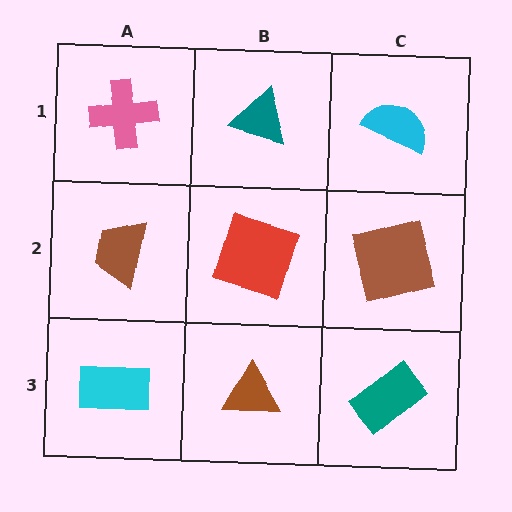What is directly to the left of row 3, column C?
A brown triangle.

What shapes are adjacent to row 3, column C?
A brown square (row 2, column C), a brown triangle (row 3, column B).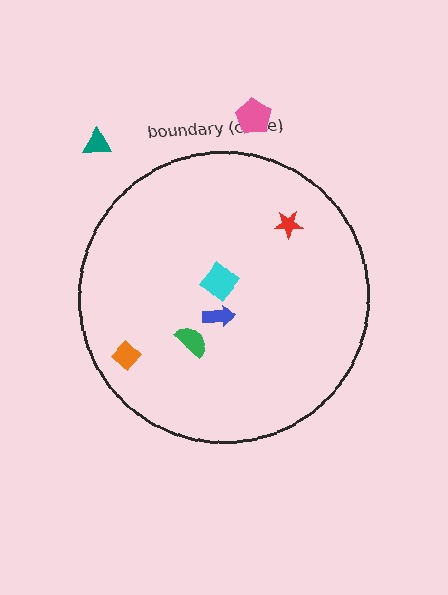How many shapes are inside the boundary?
5 inside, 2 outside.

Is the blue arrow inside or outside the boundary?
Inside.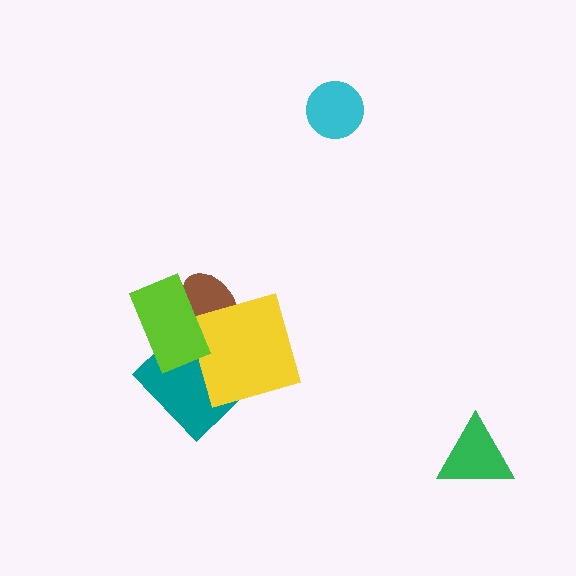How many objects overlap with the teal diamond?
2 objects overlap with the teal diamond.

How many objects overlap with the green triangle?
0 objects overlap with the green triangle.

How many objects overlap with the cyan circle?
0 objects overlap with the cyan circle.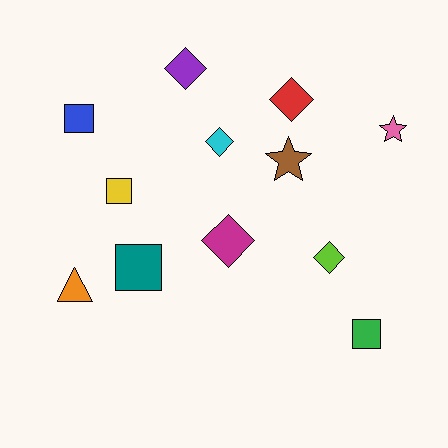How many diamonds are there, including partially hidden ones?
There are 5 diamonds.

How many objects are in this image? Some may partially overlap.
There are 12 objects.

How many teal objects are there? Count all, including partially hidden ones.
There is 1 teal object.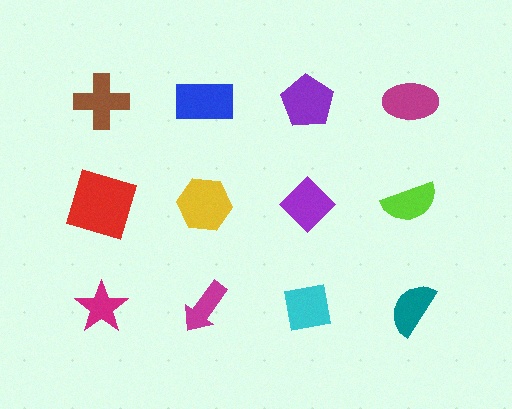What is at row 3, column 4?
A teal semicircle.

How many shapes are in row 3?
4 shapes.